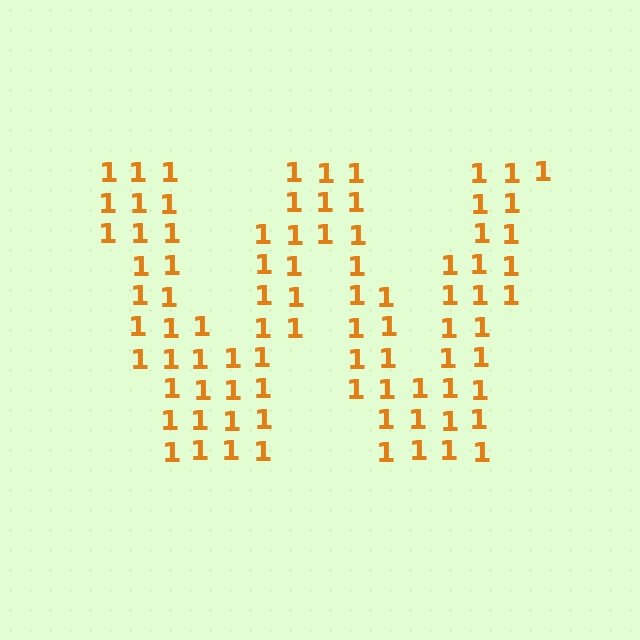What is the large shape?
The large shape is the letter W.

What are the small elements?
The small elements are digit 1's.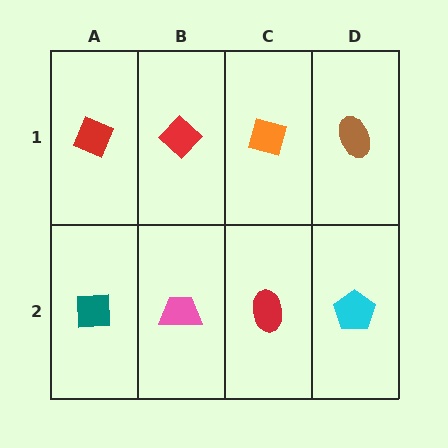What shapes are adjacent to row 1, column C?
A red ellipse (row 2, column C), a red diamond (row 1, column B), a brown ellipse (row 1, column D).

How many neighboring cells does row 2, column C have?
3.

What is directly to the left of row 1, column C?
A red diamond.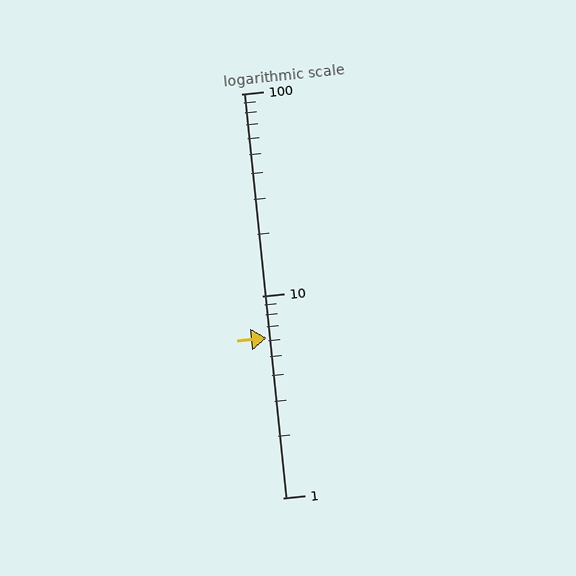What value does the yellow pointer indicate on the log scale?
The pointer indicates approximately 6.2.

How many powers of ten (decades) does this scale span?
The scale spans 2 decades, from 1 to 100.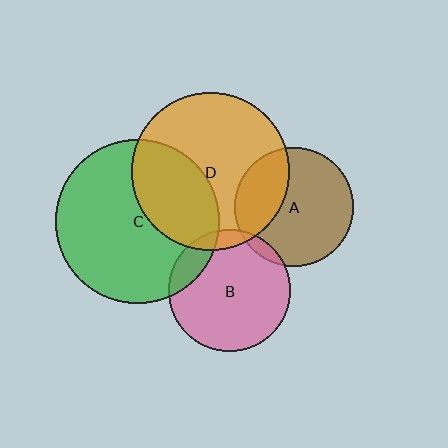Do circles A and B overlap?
Yes.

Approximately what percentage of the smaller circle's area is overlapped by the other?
Approximately 5%.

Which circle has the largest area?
Circle C (green).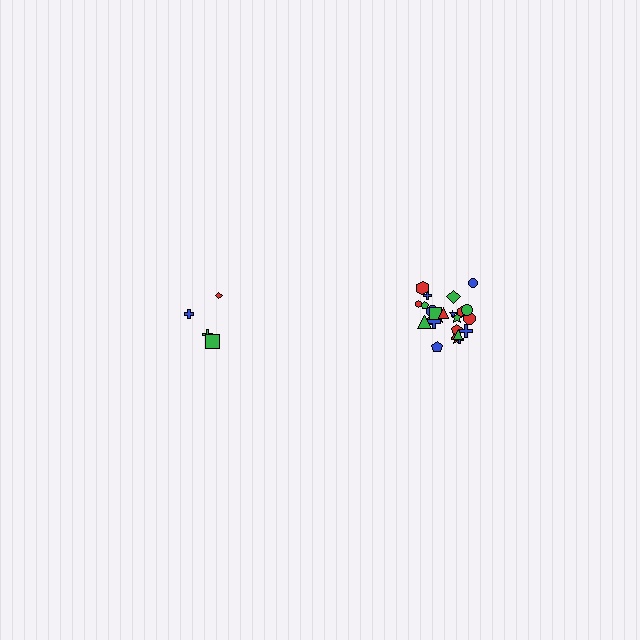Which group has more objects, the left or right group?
The right group.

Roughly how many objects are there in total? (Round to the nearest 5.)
Roughly 30 objects in total.